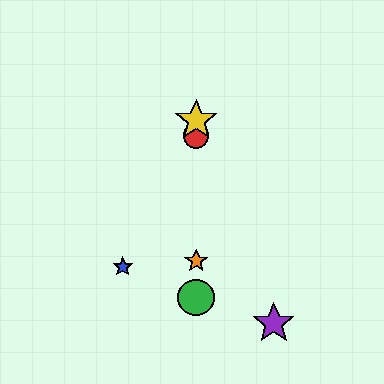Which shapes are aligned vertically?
The red circle, the green circle, the yellow star, the orange star are aligned vertically.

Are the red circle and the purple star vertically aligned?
No, the red circle is at x≈196 and the purple star is at x≈274.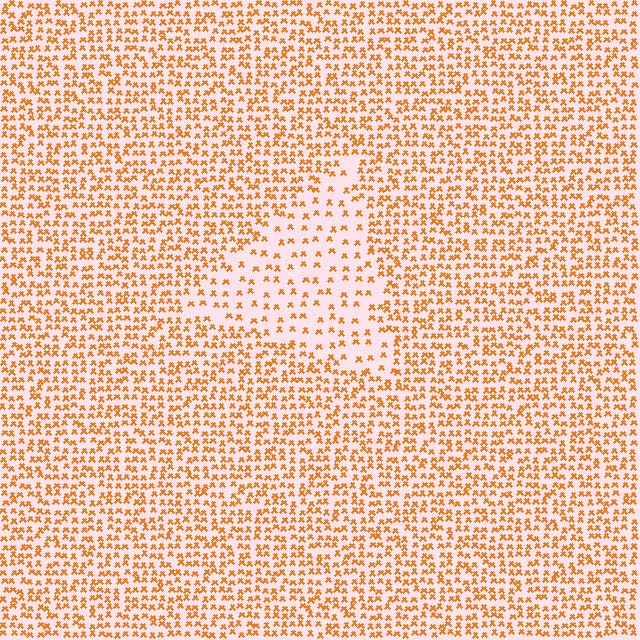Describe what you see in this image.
The image contains small orange elements arranged at two different densities. A triangle-shaped region is visible where the elements are less densely packed than the surrounding area.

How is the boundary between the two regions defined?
The boundary is defined by a change in element density (approximately 2.2x ratio). All elements are the same color, size, and shape.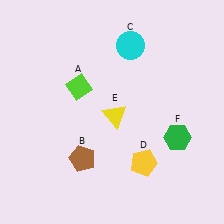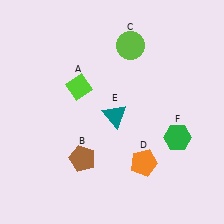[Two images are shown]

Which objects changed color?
C changed from cyan to lime. D changed from yellow to orange. E changed from yellow to teal.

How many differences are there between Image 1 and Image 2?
There are 3 differences between the two images.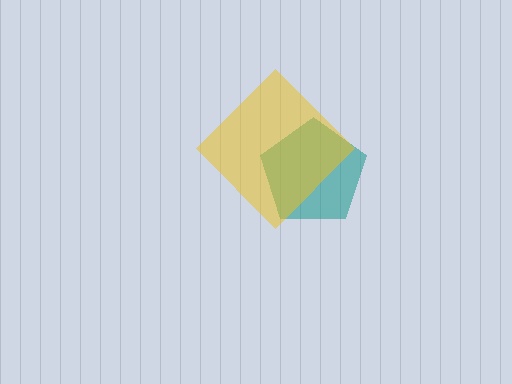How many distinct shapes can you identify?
There are 2 distinct shapes: a teal pentagon, a yellow diamond.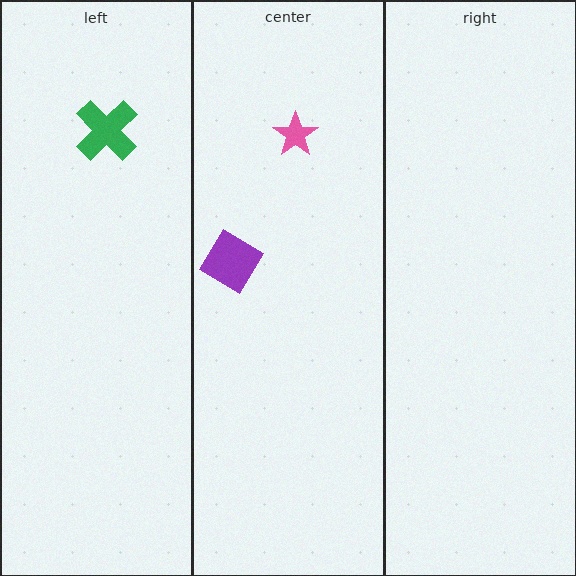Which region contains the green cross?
The left region.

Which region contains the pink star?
The center region.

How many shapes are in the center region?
2.